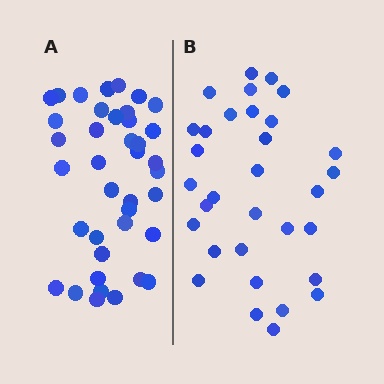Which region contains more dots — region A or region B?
Region A (the left region) has more dots.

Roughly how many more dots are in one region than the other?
Region A has roughly 8 or so more dots than region B.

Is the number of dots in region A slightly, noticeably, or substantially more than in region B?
Region A has only slightly more — the two regions are fairly close. The ratio is roughly 1.2 to 1.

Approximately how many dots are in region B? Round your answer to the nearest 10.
About 30 dots. (The exact count is 32, which rounds to 30.)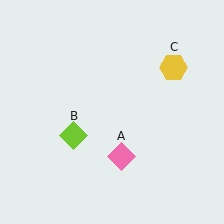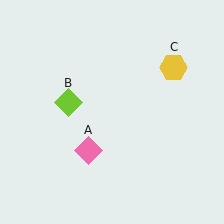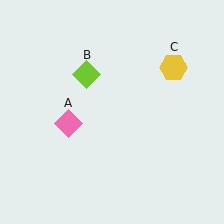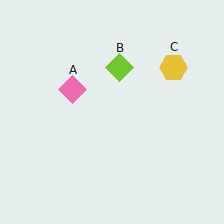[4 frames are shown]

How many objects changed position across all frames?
2 objects changed position: pink diamond (object A), lime diamond (object B).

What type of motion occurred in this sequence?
The pink diamond (object A), lime diamond (object B) rotated clockwise around the center of the scene.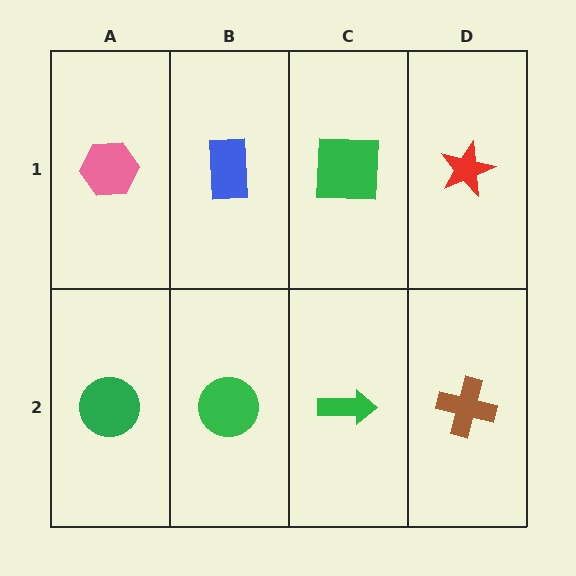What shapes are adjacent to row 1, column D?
A brown cross (row 2, column D), a green square (row 1, column C).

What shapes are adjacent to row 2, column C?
A green square (row 1, column C), a green circle (row 2, column B), a brown cross (row 2, column D).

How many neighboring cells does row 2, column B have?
3.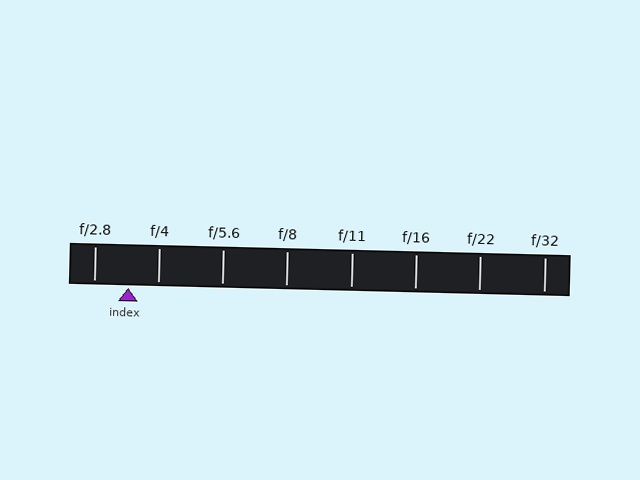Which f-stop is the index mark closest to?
The index mark is closest to f/4.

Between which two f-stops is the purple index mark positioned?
The index mark is between f/2.8 and f/4.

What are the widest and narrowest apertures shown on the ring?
The widest aperture shown is f/2.8 and the narrowest is f/32.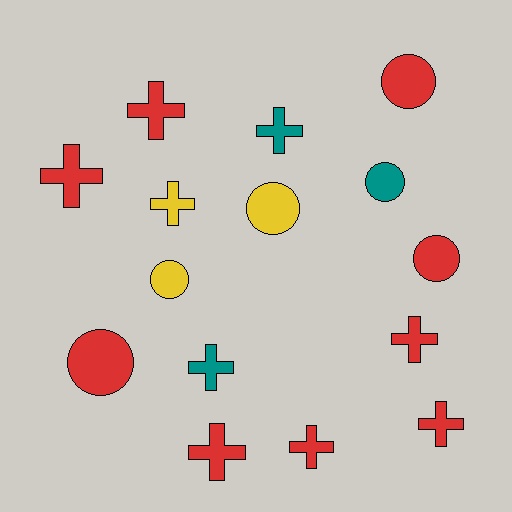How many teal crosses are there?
There are 2 teal crosses.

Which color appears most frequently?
Red, with 9 objects.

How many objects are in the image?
There are 15 objects.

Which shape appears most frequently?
Cross, with 9 objects.